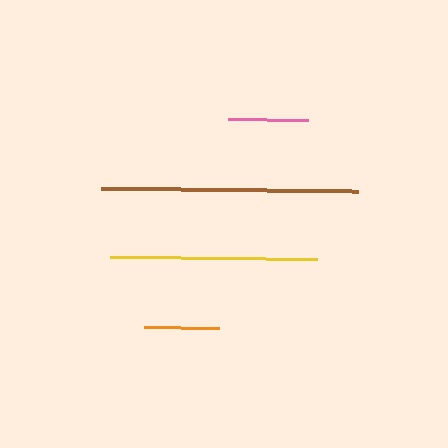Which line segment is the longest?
The brown line is the longest at approximately 257 pixels.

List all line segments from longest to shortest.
From longest to shortest: brown, yellow, pink, orange.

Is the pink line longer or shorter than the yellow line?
The yellow line is longer than the pink line.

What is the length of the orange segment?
The orange segment is approximately 75 pixels long.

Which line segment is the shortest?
The orange line is the shortest at approximately 75 pixels.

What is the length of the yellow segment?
The yellow segment is approximately 207 pixels long.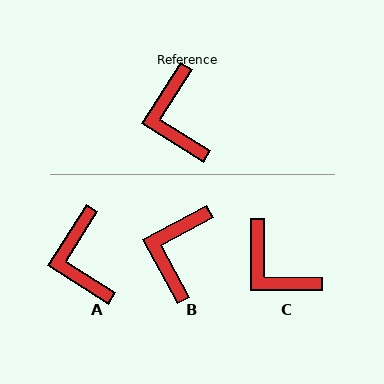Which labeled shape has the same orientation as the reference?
A.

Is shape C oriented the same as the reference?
No, it is off by about 32 degrees.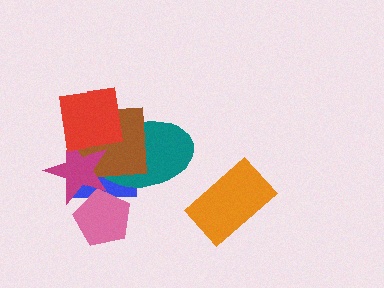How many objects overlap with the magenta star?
5 objects overlap with the magenta star.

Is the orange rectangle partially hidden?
No, no other shape covers it.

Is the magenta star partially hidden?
Yes, it is partially covered by another shape.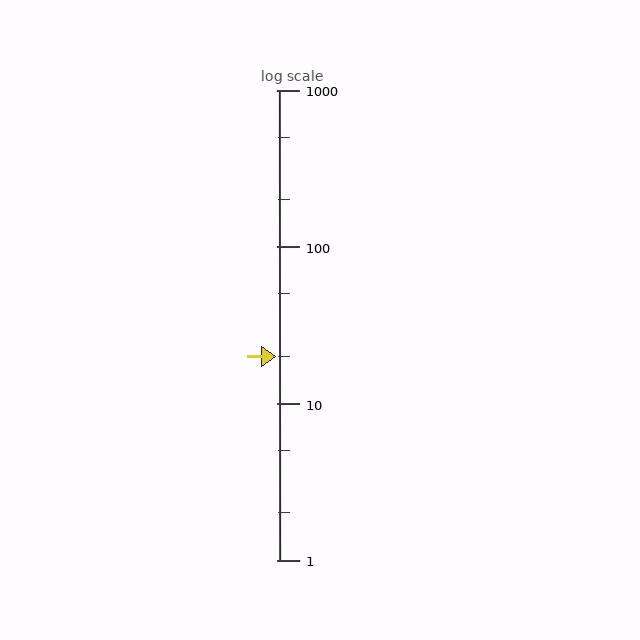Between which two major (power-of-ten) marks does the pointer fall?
The pointer is between 10 and 100.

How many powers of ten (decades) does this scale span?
The scale spans 3 decades, from 1 to 1000.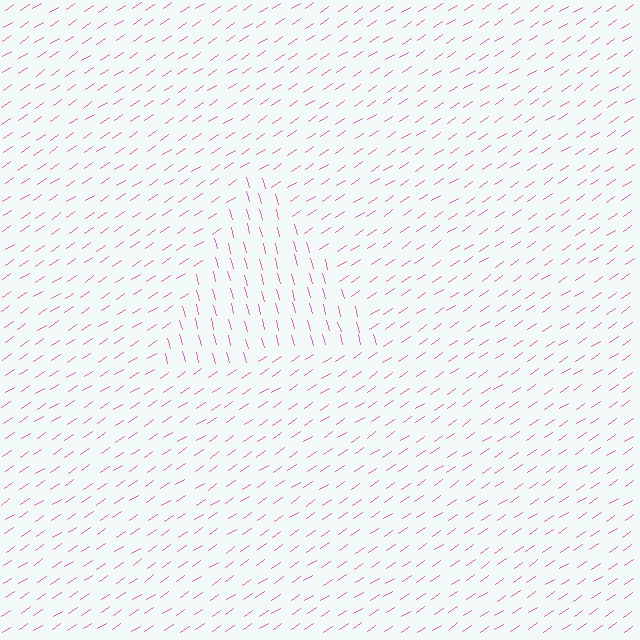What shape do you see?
I see a triangle.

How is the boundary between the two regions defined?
The boundary is defined purely by a change in line orientation (approximately 71 degrees difference). All lines are the same color and thickness.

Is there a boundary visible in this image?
Yes, there is a texture boundary formed by a change in line orientation.